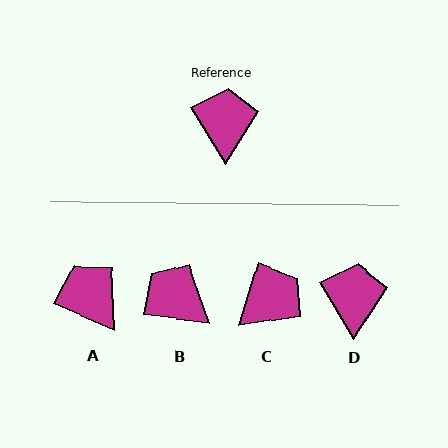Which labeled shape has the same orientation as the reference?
D.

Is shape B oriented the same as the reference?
No, it is off by about 52 degrees.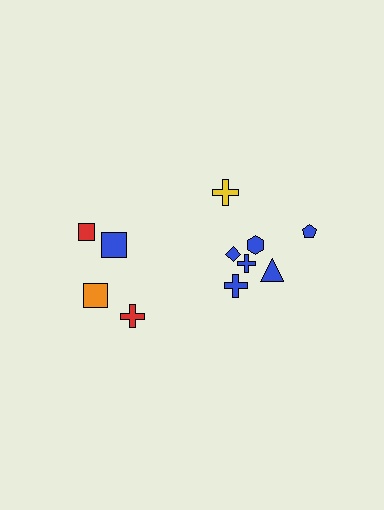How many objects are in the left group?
There are 4 objects.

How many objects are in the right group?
There are 7 objects.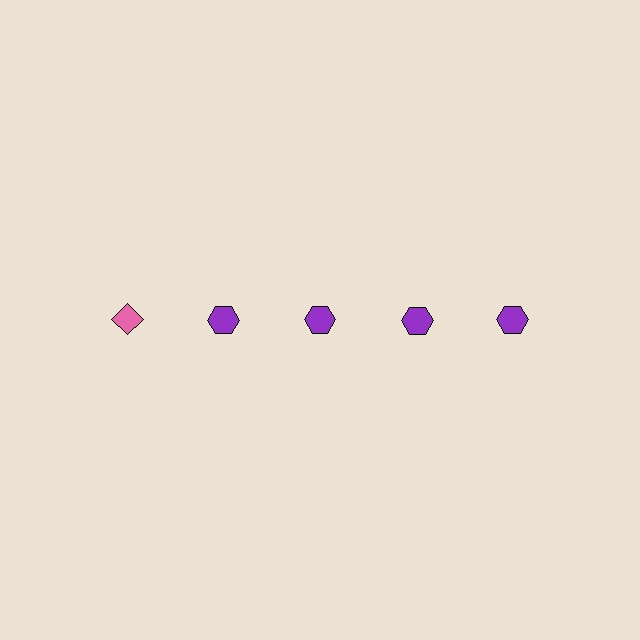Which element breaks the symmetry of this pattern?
The pink diamond in the top row, leftmost column breaks the symmetry. All other shapes are purple hexagons.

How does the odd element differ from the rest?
It differs in both color (pink instead of purple) and shape (diamond instead of hexagon).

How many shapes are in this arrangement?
There are 5 shapes arranged in a grid pattern.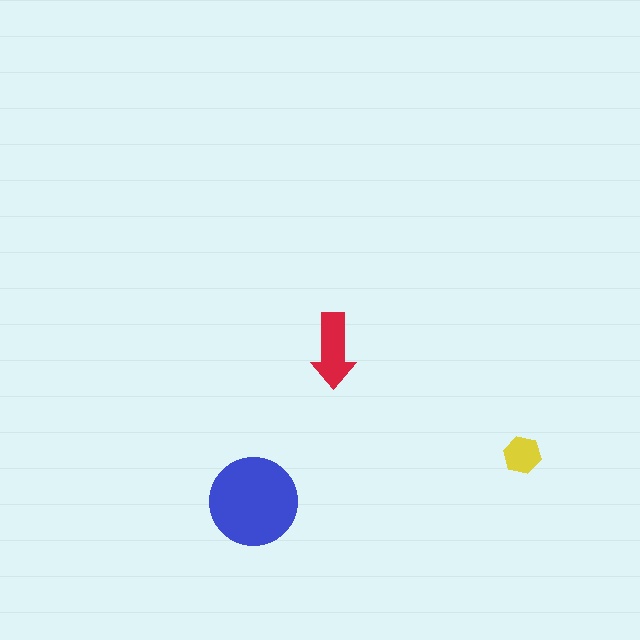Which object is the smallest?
The yellow hexagon.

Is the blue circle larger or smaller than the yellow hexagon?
Larger.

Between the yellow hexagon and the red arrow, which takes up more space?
The red arrow.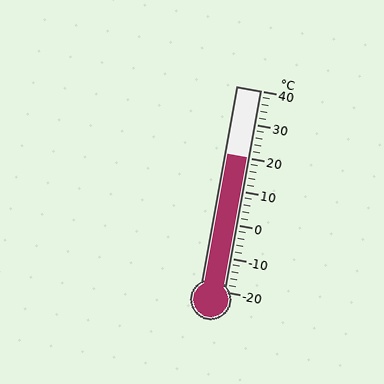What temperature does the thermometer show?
The thermometer shows approximately 20°C.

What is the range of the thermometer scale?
The thermometer scale ranges from -20°C to 40°C.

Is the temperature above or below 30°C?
The temperature is below 30°C.